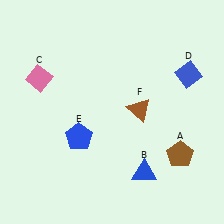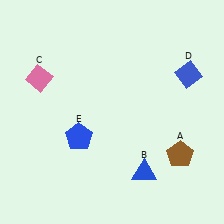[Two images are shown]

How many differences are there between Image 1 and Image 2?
There is 1 difference between the two images.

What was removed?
The brown triangle (F) was removed in Image 2.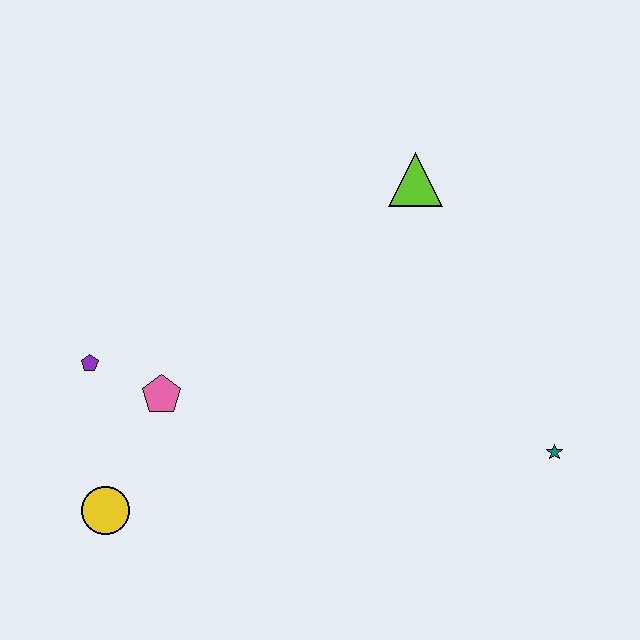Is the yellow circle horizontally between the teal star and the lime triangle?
No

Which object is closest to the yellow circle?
The pink pentagon is closest to the yellow circle.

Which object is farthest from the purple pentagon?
The teal star is farthest from the purple pentagon.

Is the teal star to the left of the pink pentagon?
No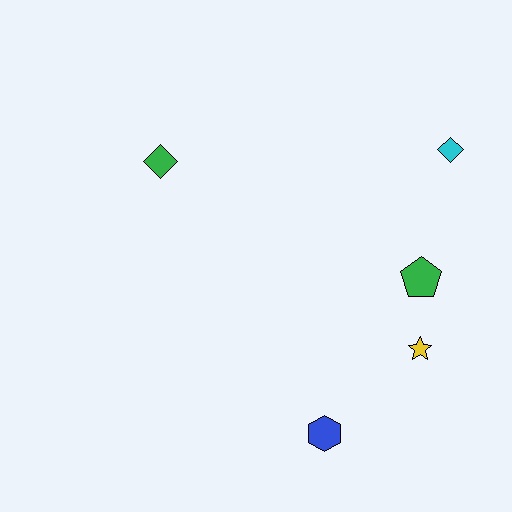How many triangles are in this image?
There are no triangles.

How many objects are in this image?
There are 5 objects.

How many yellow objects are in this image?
There is 1 yellow object.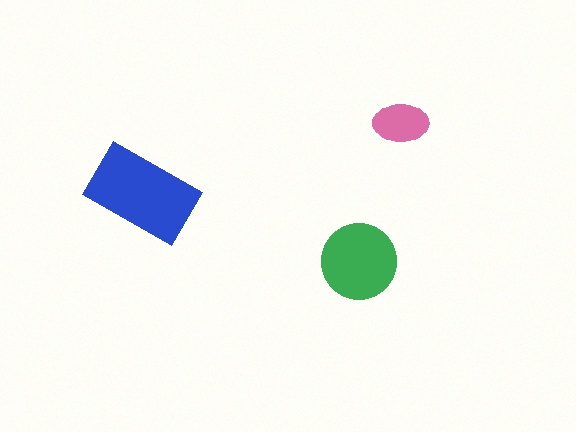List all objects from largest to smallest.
The blue rectangle, the green circle, the pink ellipse.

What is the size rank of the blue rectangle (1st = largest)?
1st.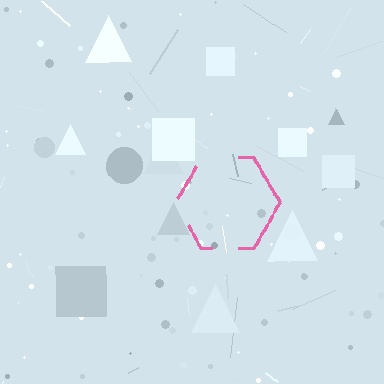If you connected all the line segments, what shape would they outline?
They would outline a hexagon.